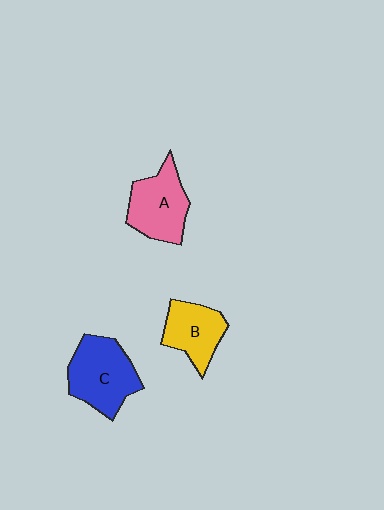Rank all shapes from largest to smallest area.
From largest to smallest: C (blue), A (pink), B (yellow).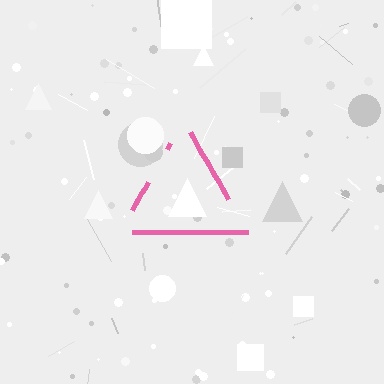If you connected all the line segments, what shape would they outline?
They would outline a triangle.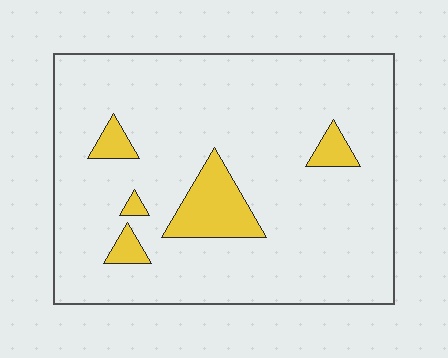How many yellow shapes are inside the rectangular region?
5.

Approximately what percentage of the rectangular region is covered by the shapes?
Approximately 10%.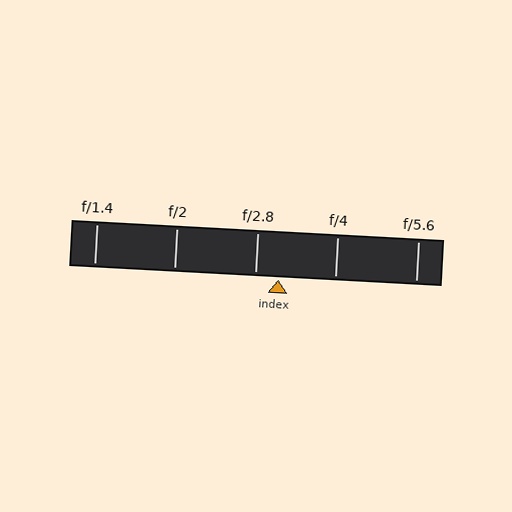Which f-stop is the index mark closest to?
The index mark is closest to f/2.8.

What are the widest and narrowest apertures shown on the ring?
The widest aperture shown is f/1.4 and the narrowest is f/5.6.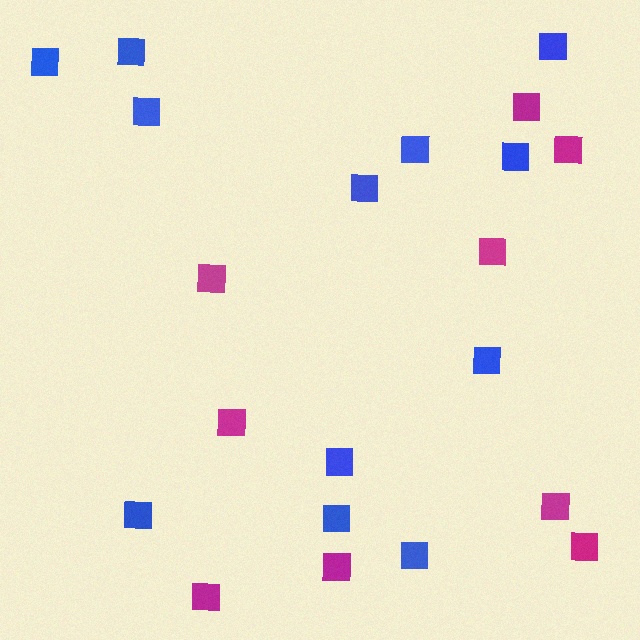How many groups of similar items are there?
There are 2 groups: one group of blue squares (12) and one group of magenta squares (9).